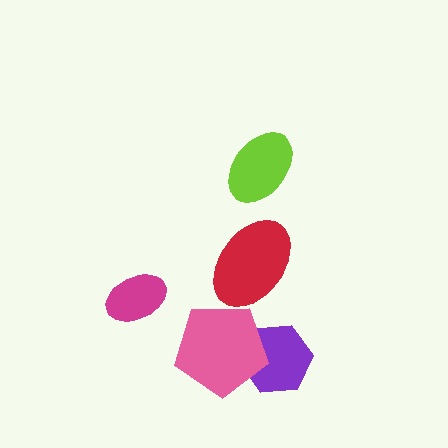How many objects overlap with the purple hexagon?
1 object overlaps with the purple hexagon.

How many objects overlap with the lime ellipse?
0 objects overlap with the lime ellipse.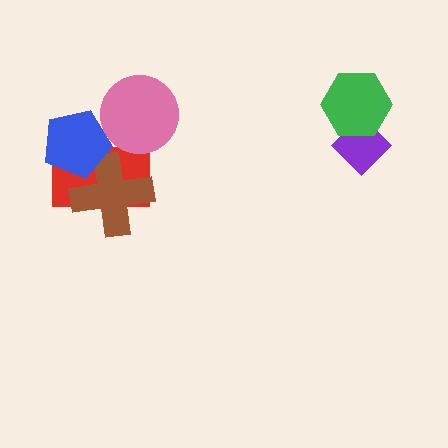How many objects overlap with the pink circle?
1 object overlaps with the pink circle.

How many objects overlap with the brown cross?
2 objects overlap with the brown cross.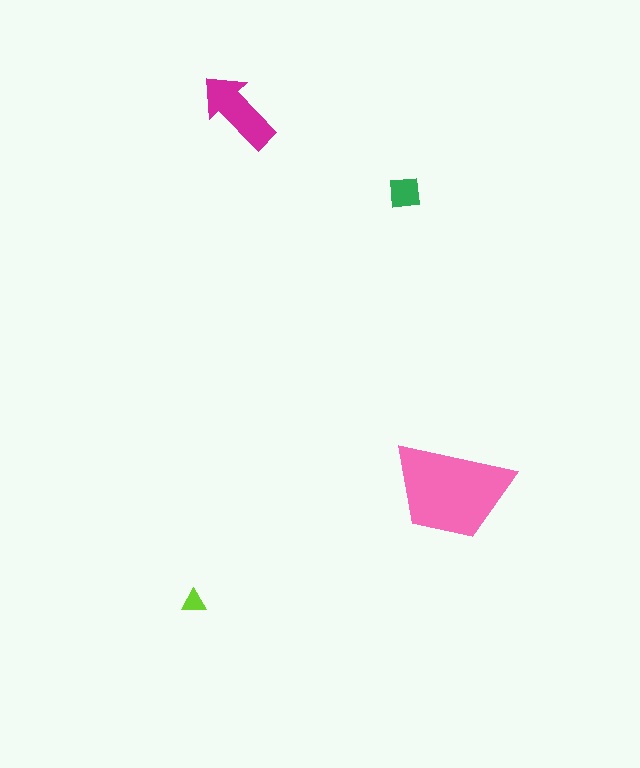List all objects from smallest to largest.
The lime triangle, the green square, the magenta arrow, the pink trapezoid.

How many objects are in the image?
There are 4 objects in the image.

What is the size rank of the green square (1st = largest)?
3rd.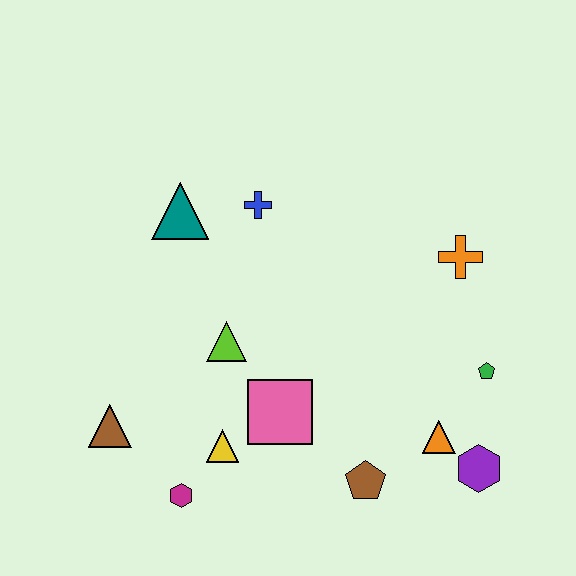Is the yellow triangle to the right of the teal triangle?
Yes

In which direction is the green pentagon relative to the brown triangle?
The green pentagon is to the right of the brown triangle.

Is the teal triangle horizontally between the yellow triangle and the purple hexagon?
No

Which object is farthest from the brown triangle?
The orange cross is farthest from the brown triangle.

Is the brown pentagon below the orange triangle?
Yes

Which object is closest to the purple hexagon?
The orange triangle is closest to the purple hexagon.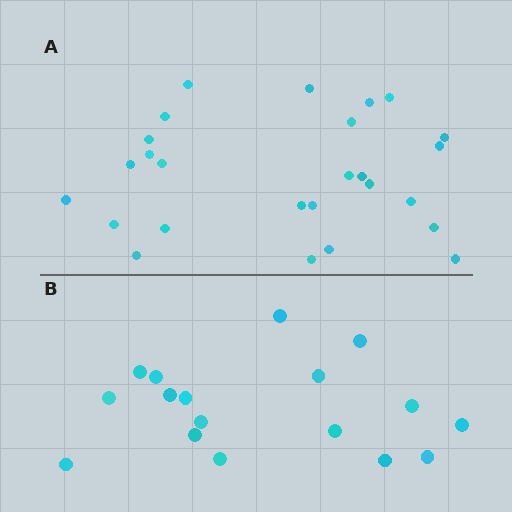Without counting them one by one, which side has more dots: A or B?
Region A (the top region) has more dots.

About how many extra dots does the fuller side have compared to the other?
Region A has roughly 8 or so more dots than region B.